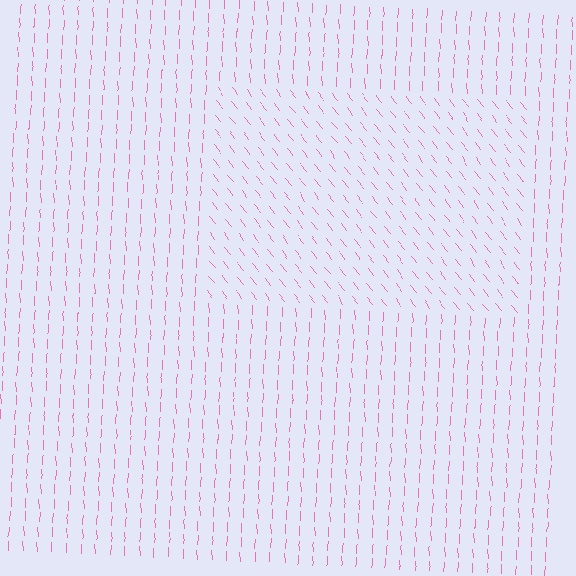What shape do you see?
I see a rectangle.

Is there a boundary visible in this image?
Yes, there is a texture boundary formed by a change in line orientation.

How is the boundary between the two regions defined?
The boundary is defined purely by a change in line orientation (approximately 37 degrees difference). All lines are the same color and thickness.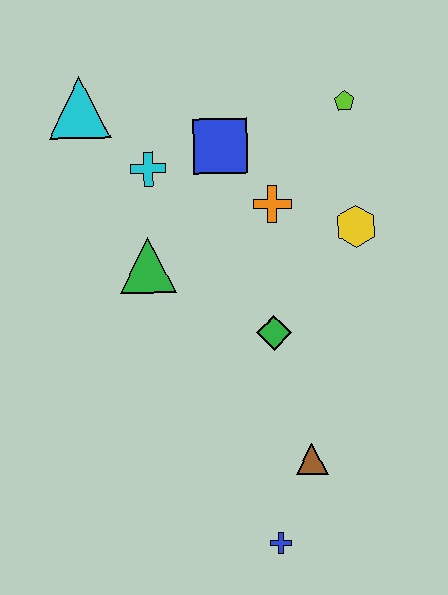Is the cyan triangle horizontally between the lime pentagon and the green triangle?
No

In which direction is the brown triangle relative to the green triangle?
The brown triangle is below the green triangle.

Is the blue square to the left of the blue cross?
Yes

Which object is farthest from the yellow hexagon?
The blue cross is farthest from the yellow hexagon.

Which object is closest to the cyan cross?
The blue square is closest to the cyan cross.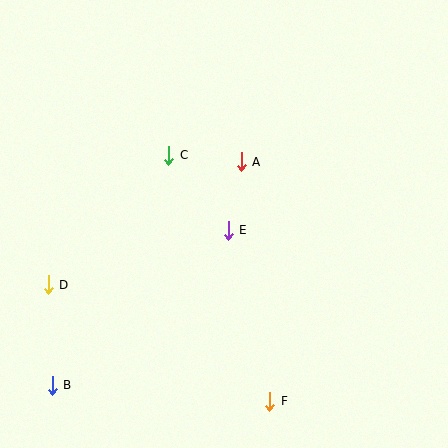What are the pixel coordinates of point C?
Point C is at (169, 155).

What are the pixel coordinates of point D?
Point D is at (48, 285).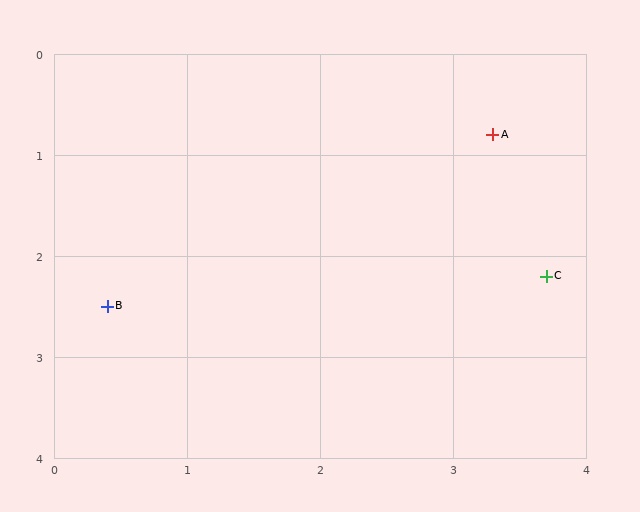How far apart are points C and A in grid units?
Points C and A are about 1.5 grid units apart.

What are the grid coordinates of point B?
Point B is at approximately (0.4, 2.5).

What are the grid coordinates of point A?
Point A is at approximately (3.3, 0.8).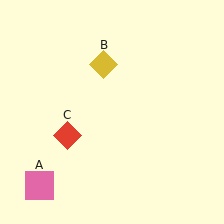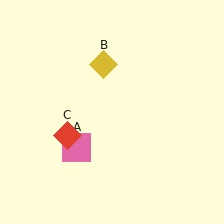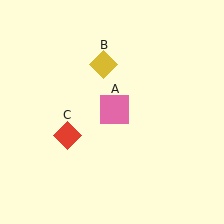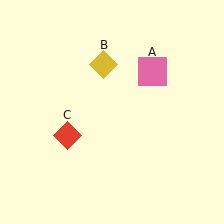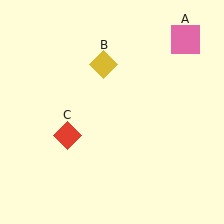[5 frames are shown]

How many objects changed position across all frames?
1 object changed position: pink square (object A).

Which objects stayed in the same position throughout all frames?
Yellow diamond (object B) and red diamond (object C) remained stationary.